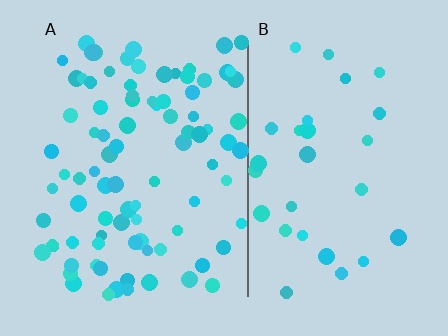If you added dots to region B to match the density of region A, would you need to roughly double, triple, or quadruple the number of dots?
Approximately triple.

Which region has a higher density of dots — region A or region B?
A (the left).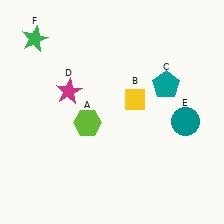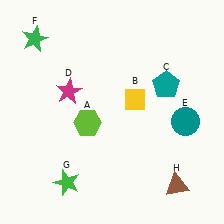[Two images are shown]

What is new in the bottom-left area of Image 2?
A green star (G) was added in the bottom-left area of Image 2.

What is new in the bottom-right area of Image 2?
A brown triangle (H) was added in the bottom-right area of Image 2.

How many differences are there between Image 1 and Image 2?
There are 2 differences between the two images.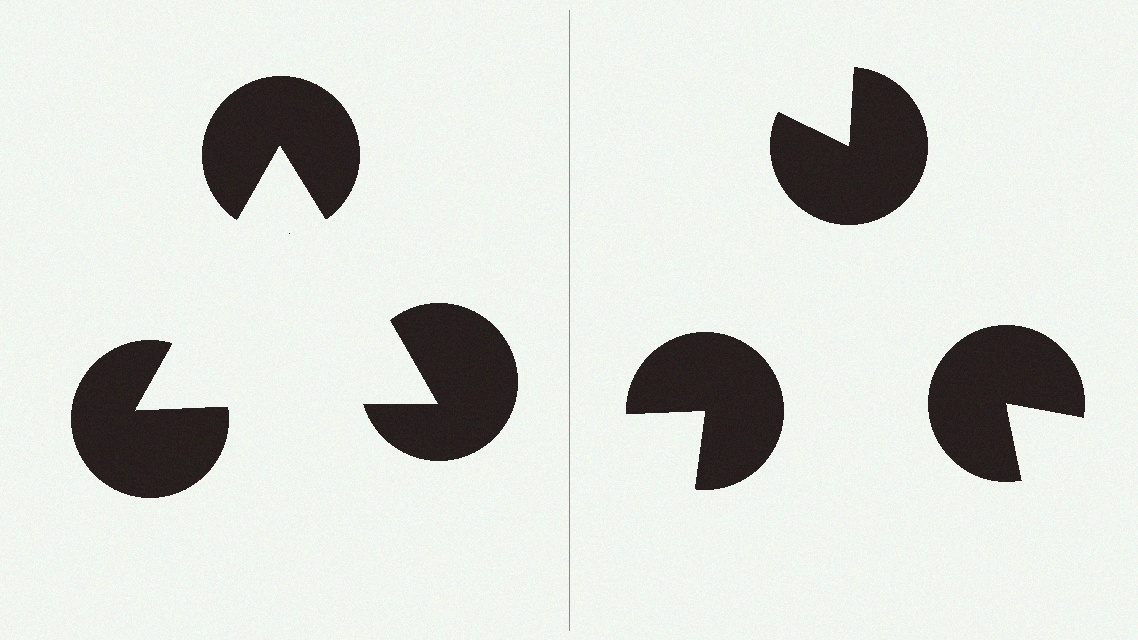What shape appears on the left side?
An illusory triangle.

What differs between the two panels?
The pac-man discs are positioned identically on both sides; only the wedge orientations differ. On the left they align to a triangle; on the right they are misaligned.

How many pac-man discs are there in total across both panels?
6 — 3 on each side.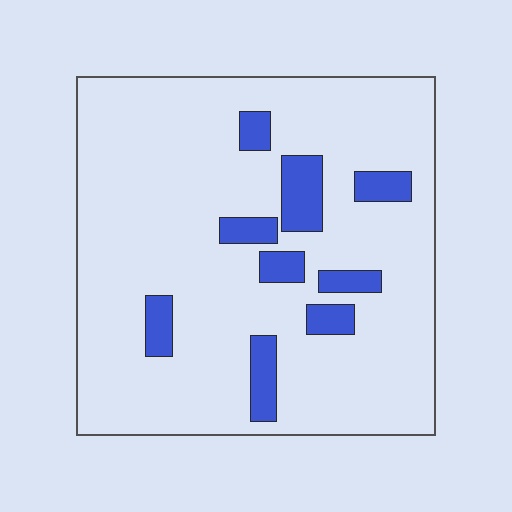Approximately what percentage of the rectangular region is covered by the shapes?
Approximately 15%.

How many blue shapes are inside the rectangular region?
9.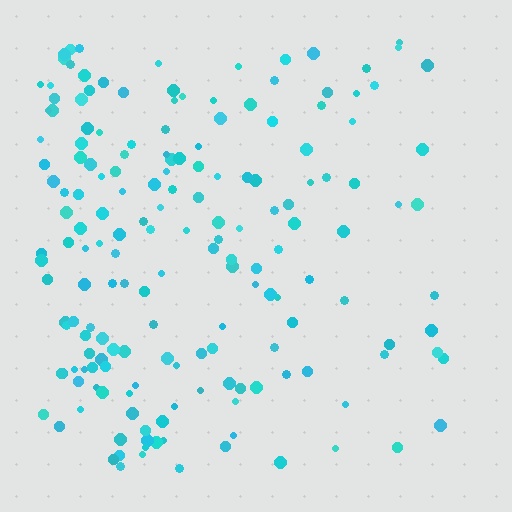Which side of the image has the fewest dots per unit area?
The right.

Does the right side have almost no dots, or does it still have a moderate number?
Still a moderate number, just noticeably fewer than the left.